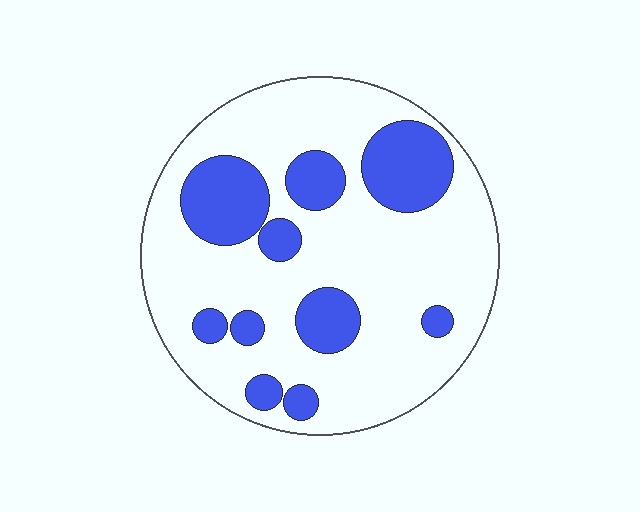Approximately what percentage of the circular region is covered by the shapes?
Approximately 25%.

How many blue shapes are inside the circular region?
10.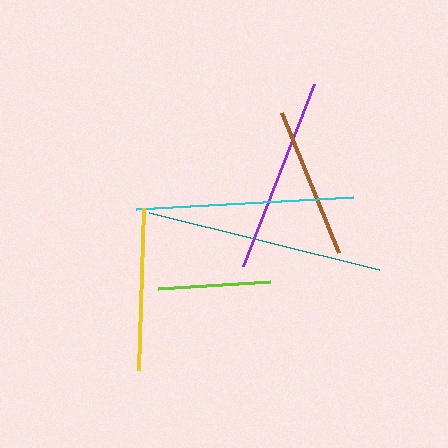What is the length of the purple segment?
The purple segment is approximately 196 pixels long.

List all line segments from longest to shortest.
From longest to shortest: teal, cyan, purple, yellow, brown, lime.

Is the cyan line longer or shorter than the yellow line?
The cyan line is longer than the yellow line.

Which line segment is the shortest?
The lime line is the shortest at approximately 112 pixels.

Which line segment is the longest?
The teal line is the longest at approximately 237 pixels.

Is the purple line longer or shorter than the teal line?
The teal line is longer than the purple line.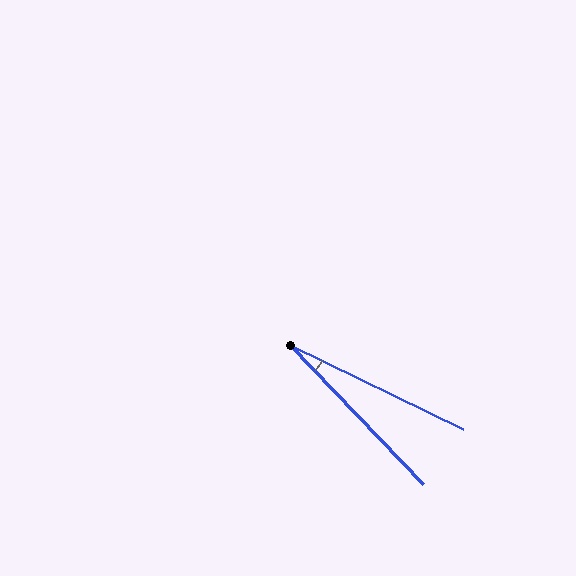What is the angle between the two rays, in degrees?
Approximately 20 degrees.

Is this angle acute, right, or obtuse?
It is acute.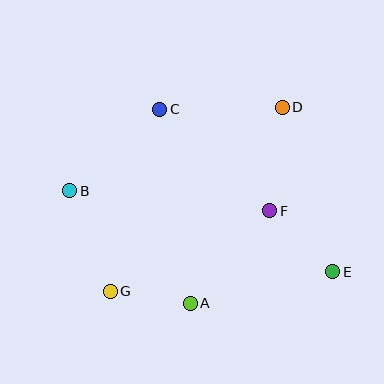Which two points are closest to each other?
Points A and G are closest to each other.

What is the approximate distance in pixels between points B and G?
The distance between B and G is approximately 108 pixels.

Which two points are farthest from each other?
Points B and E are farthest from each other.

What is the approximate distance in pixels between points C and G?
The distance between C and G is approximately 189 pixels.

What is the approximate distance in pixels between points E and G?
The distance between E and G is approximately 223 pixels.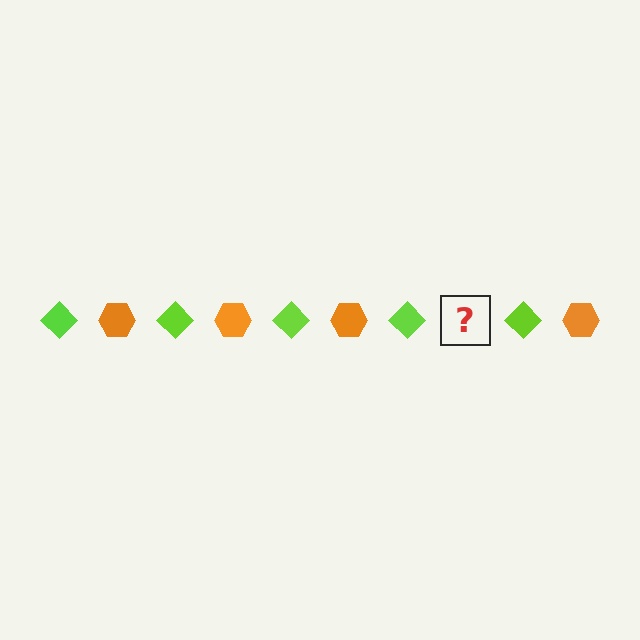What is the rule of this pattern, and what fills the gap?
The rule is that the pattern alternates between lime diamond and orange hexagon. The gap should be filled with an orange hexagon.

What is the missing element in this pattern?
The missing element is an orange hexagon.